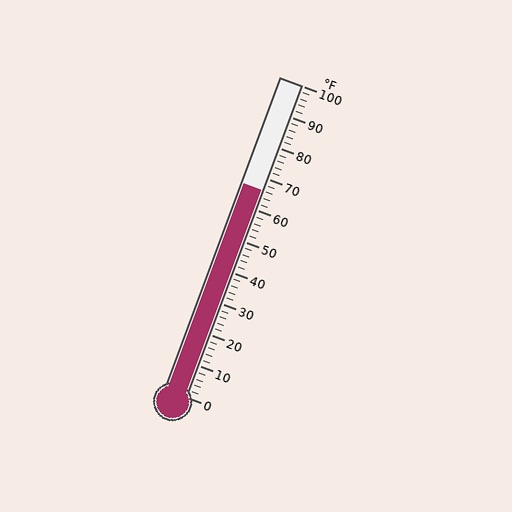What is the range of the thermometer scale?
The thermometer scale ranges from 0°F to 100°F.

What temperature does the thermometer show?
The thermometer shows approximately 66°F.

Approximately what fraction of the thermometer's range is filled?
The thermometer is filled to approximately 65% of its range.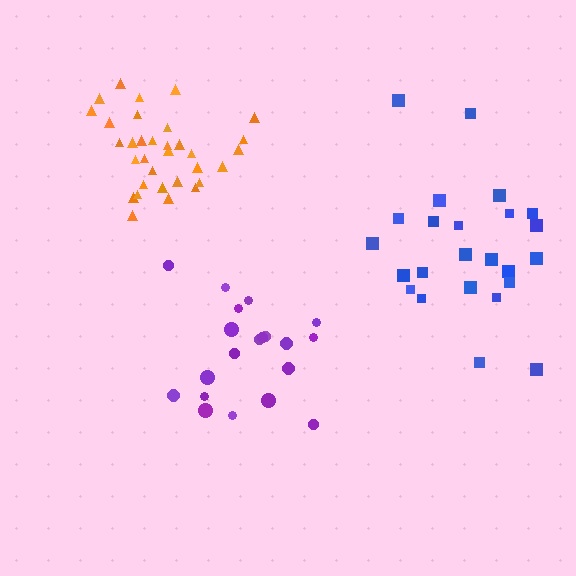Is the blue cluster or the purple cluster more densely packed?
Purple.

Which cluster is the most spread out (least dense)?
Blue.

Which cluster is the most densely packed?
Orange.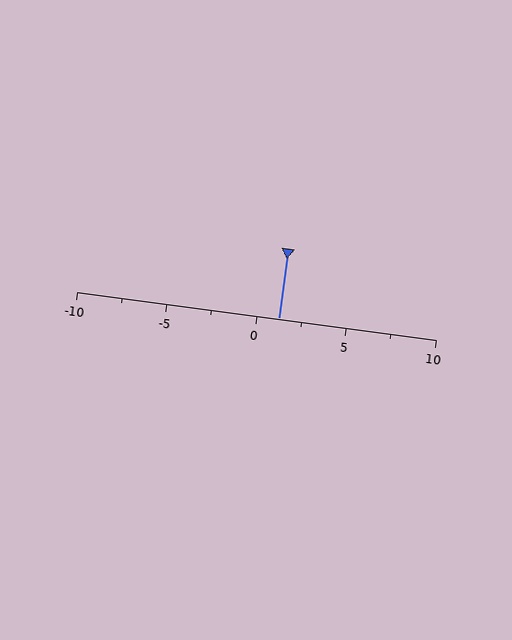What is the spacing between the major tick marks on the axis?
The major ticks are spaced 5 apart.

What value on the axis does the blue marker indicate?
The marker indicates approximately 1.2.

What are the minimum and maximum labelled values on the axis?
The axis runs from -10 to 10.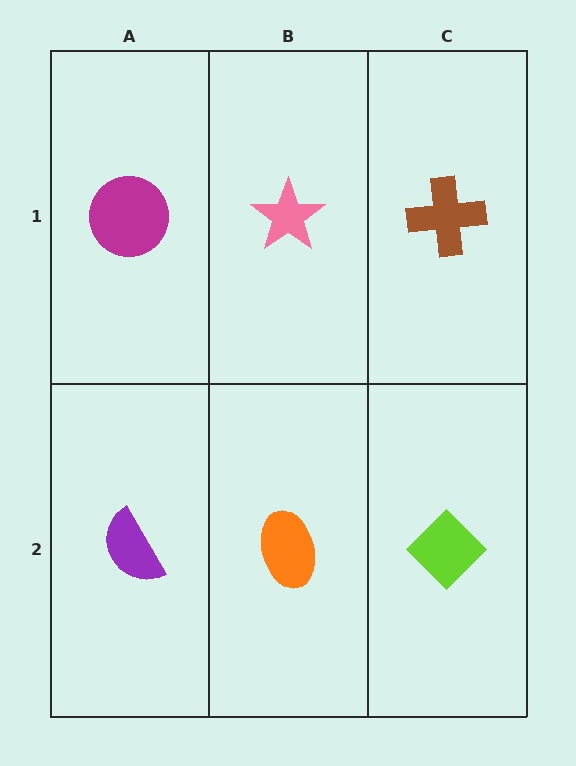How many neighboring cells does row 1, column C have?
2.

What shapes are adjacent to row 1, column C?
A lime diamond (row 2, column C), a pink star (row 1, column B).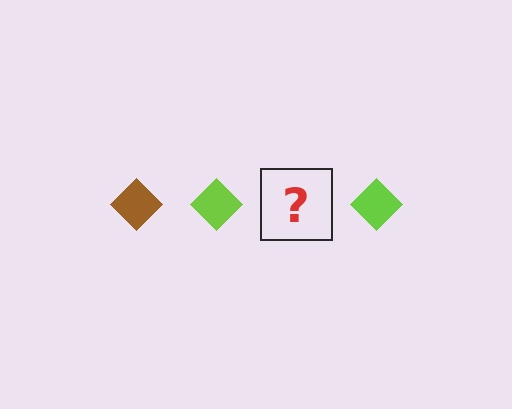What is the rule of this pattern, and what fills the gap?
The rule is that the pattern cycles through brown, lime diamonds. The gap should be filled with a brown diamond.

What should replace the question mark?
The question mark should be replaced with a brown diamond.